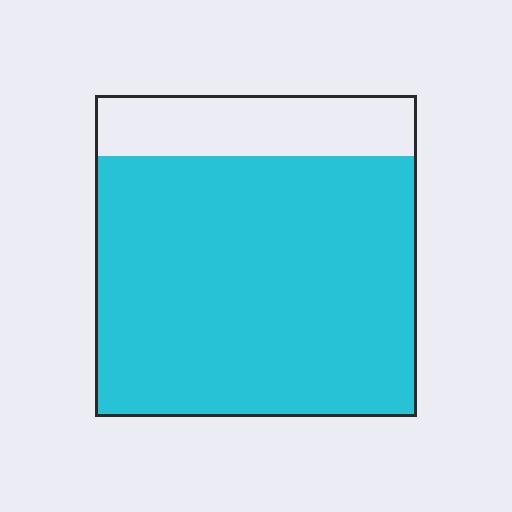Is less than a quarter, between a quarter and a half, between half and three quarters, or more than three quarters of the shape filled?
More than three quarters.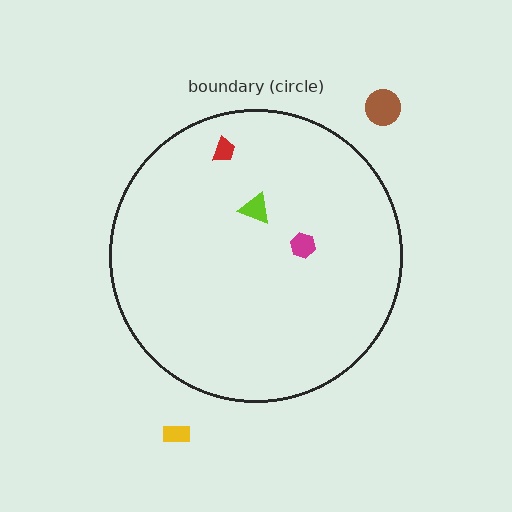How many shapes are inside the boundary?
3 inside, 2 outside.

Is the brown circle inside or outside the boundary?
Outside.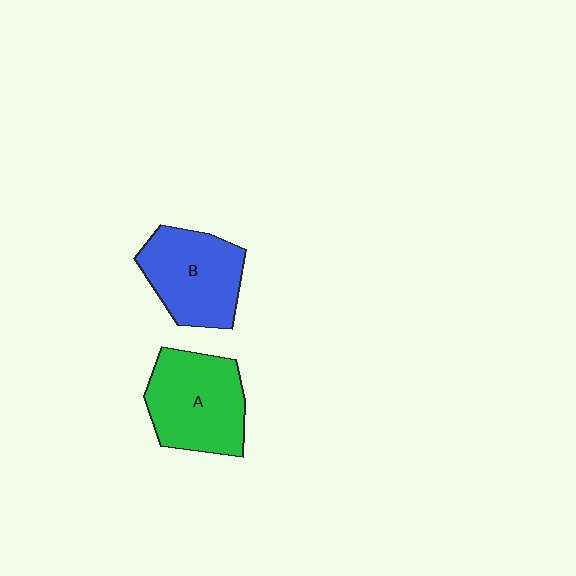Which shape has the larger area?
Shape A (green).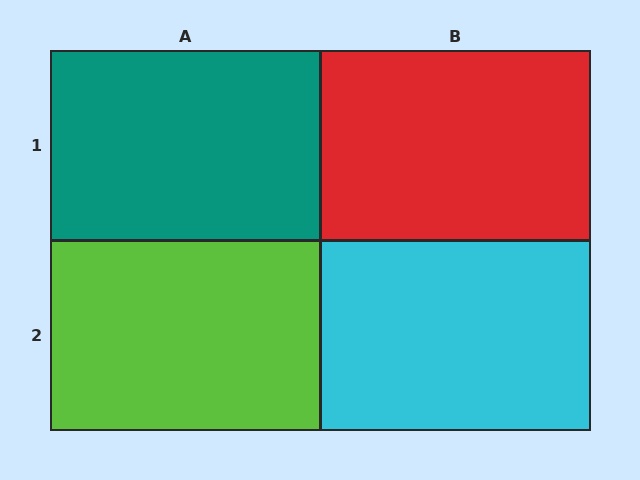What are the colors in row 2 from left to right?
Lime, cyan.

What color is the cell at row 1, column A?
Teal.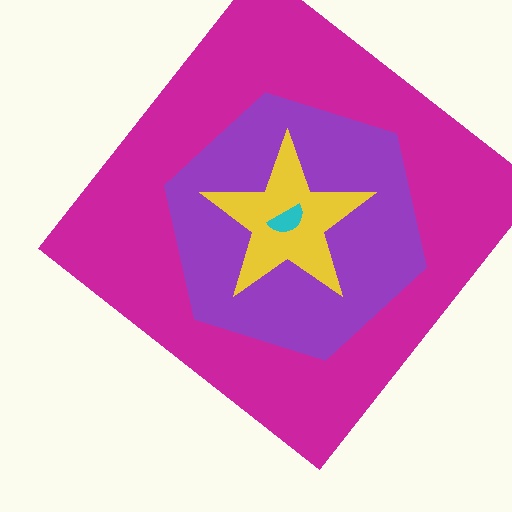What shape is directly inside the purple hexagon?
The yellow star.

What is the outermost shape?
The magenta diamond.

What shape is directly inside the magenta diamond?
The purple hexagon.